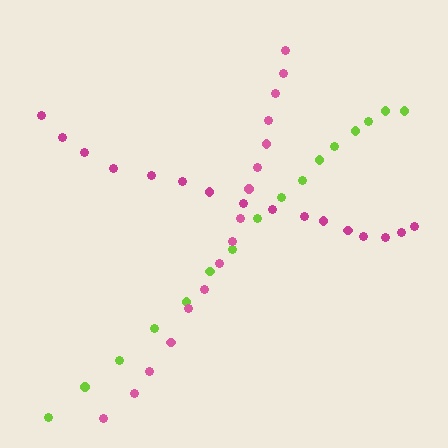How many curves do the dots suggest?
There are 3 distinct paths.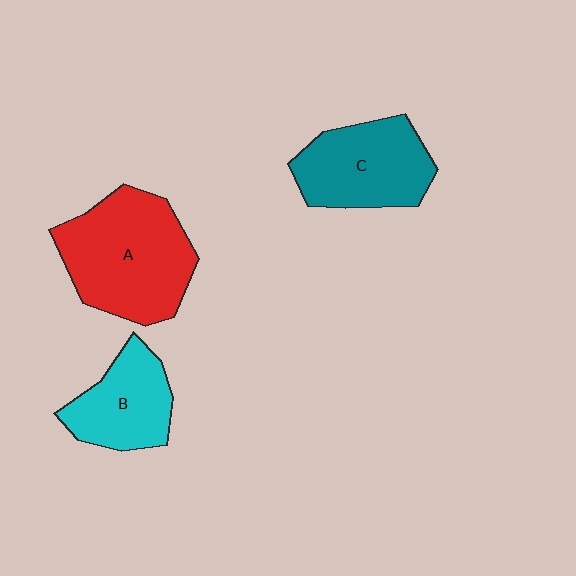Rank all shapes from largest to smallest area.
From largest to smallest: A (red), C (teal), B (cyan).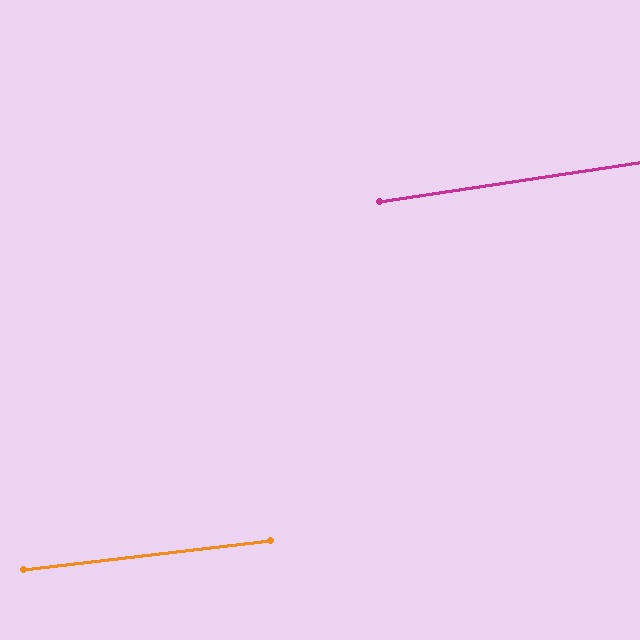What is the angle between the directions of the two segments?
Approximately 2 degrees.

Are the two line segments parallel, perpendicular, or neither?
Parallel — their directions differ by only 1.8°.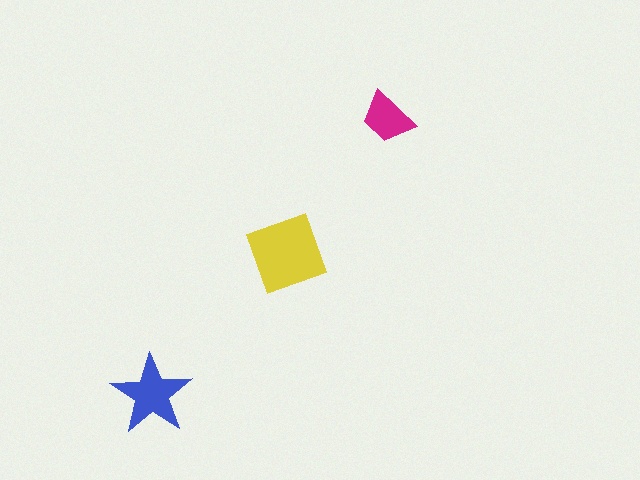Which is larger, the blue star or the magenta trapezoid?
The blue star.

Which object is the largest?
The yellow square.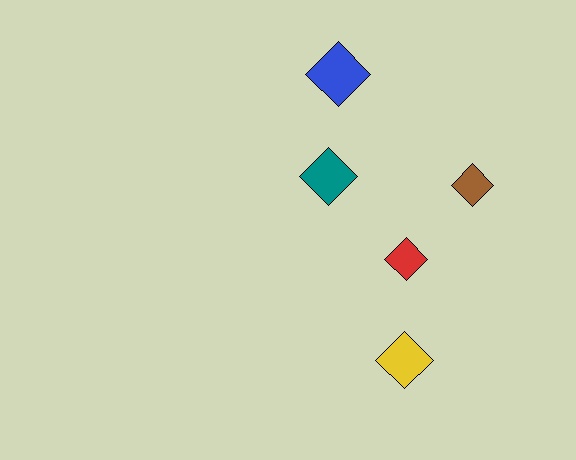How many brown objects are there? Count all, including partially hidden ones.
There is 1 brown object.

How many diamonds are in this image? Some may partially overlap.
There are 5 diamonds.